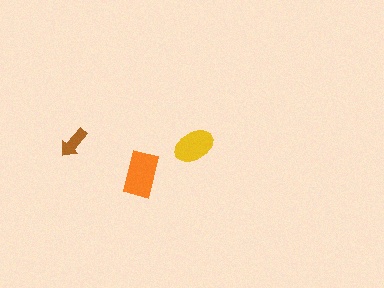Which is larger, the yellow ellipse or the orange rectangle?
The orange rectangle.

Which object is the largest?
The orange rectangle.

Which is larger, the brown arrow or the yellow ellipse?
The yellow ellipse.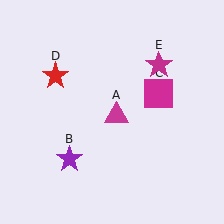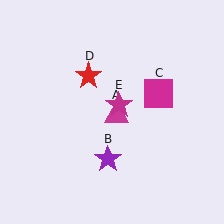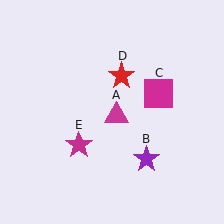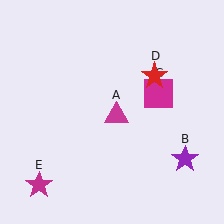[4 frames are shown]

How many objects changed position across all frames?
3 objects changed position: purple star (object B), red star (object D), magenta star (object E).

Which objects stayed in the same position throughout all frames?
Magenta triangle (object A) and magenta square (object C) remained stationary.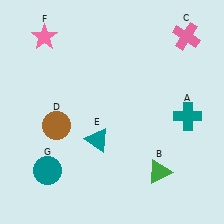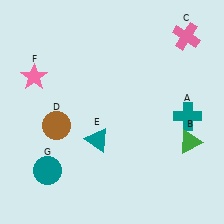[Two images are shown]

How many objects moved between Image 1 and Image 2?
2 objects moved between the two images.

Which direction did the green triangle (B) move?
The green triangle (B) moved right.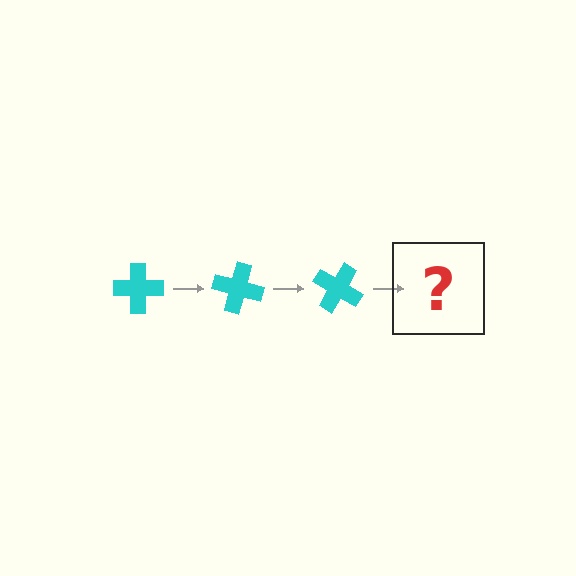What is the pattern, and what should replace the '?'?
The pattern is that the cross rotates 15 degrees each step. The '?' should be a cyan cross rotated 45 degrees.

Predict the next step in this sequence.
The next step is a cyan cross rotated 45 degrees.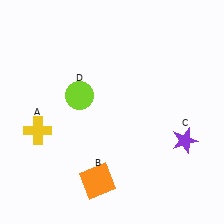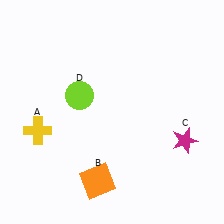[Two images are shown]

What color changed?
The star (C) changed from purple in Image 1 to magenta in Image 2.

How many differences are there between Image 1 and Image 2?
There is 1 difference between the two images.